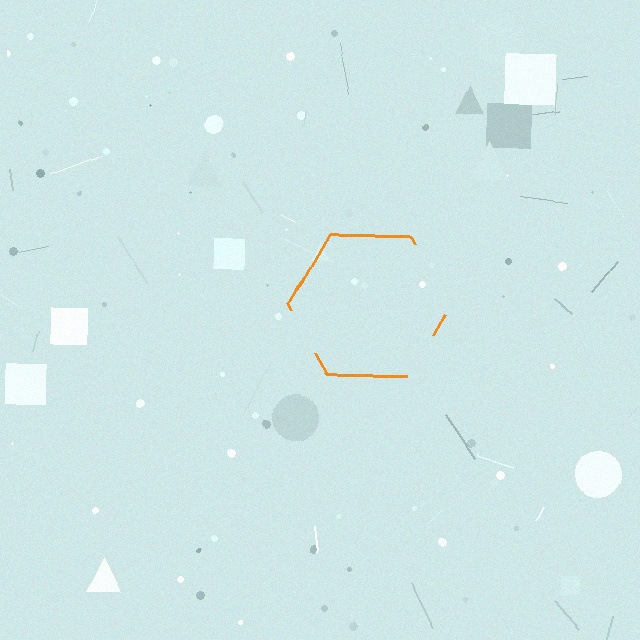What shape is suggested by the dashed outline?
The dashed outline suggests a hexagon.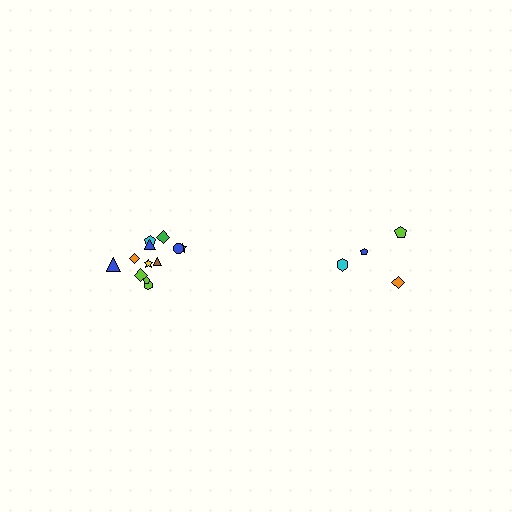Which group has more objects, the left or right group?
The left group.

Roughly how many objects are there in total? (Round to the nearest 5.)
Roughly 15 objects in total.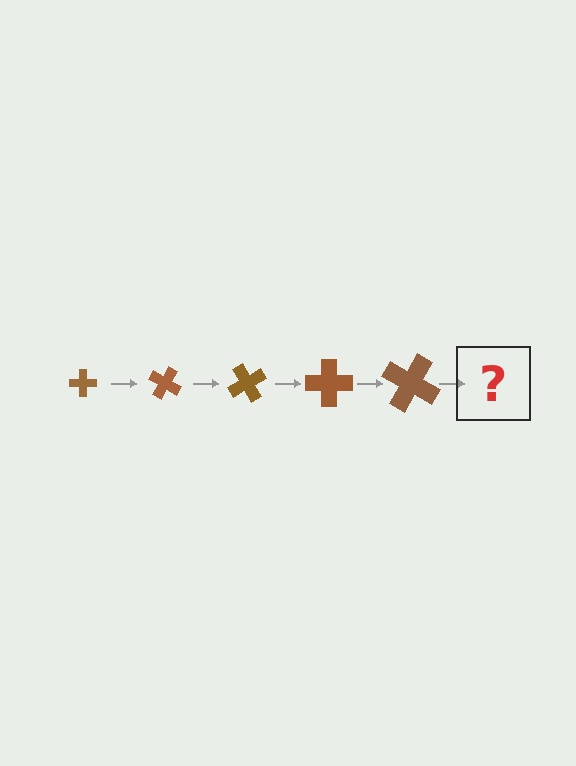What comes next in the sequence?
The next element should be a cross, larger than the previous one and rotated 150 degrees from the start.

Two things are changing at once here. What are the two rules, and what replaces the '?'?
The two rules are that the cross grows larger each step and it rotates 30 degrees each step. The '?' should be a cross, larger than the previous one and rotated 150 degrees from the start.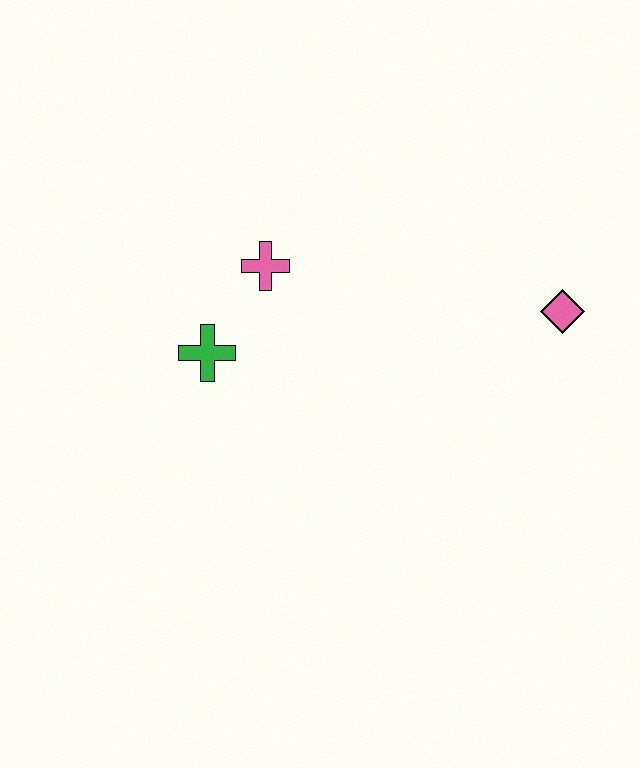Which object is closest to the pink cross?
The green cross is closest to the pink cross.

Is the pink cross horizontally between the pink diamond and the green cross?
Yes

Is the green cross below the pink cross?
Yes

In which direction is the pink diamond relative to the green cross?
The pink diamond is to the right of the green cross.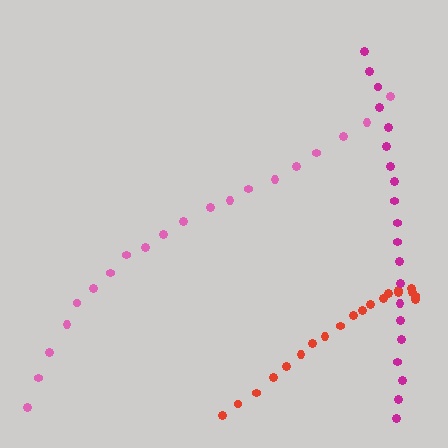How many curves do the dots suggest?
There are 3 distinct paths.